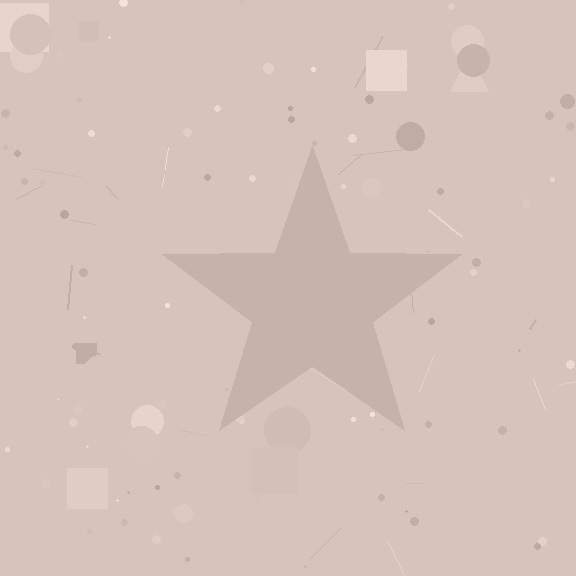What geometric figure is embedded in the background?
A star is embedded in the background.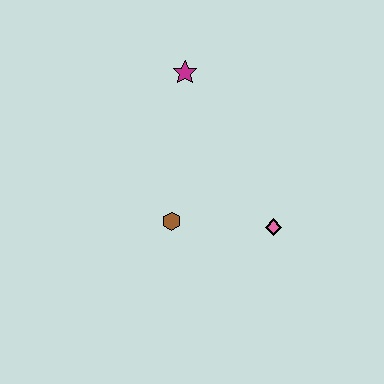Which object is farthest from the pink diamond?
The magenta star is farthest from the pink diamond.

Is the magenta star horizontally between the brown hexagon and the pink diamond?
Yes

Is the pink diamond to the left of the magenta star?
No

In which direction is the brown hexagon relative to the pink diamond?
The brown hexagon is to the left of the pink diamond.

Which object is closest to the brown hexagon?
The pink diamond is closest to the brown hexagon.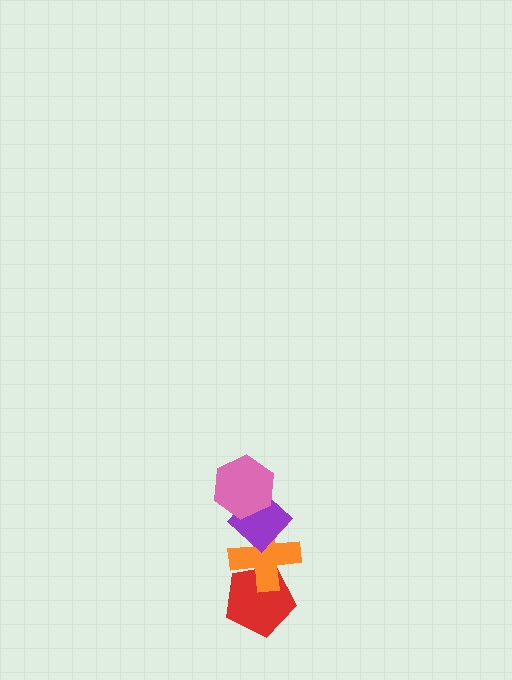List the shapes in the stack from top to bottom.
From top to bottom: the pink hexagon, the purple diamond, the orange cross, the red pentagon.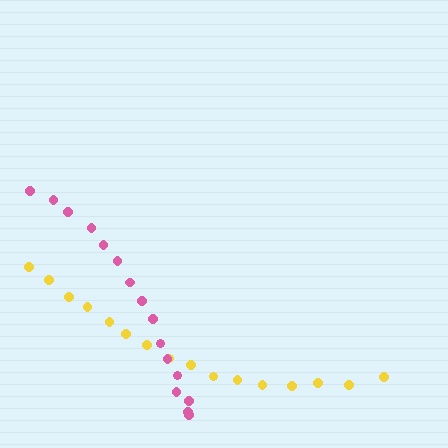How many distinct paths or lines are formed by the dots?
There are 2 distinct paths.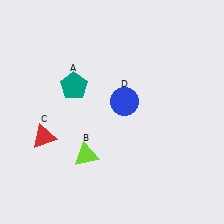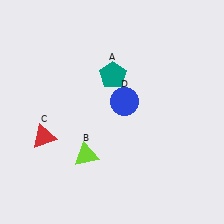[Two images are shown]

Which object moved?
The teal pentagon (A) moved right.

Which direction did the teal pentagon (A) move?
The teal pentagon (A) moved right.